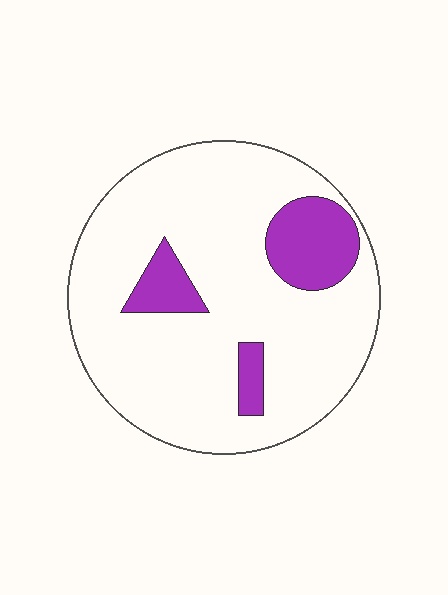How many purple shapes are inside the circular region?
3.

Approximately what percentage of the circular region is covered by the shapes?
Approximately 15%.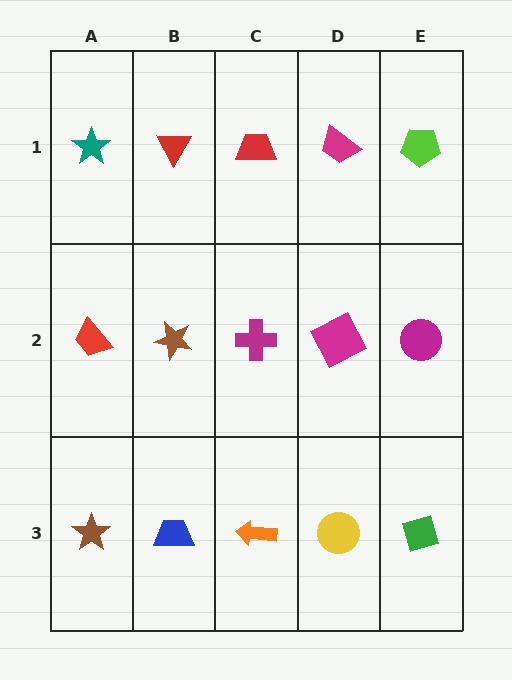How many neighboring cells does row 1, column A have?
2.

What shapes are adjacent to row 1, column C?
A magenta cross (row 2, column C), a red triangle (row 1, column B), a magenta trapezoid (row 1, column D).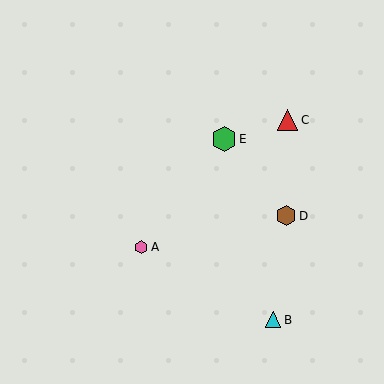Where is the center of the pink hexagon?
The center of the pink hexagon is at (141, 247).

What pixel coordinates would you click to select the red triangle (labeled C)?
Click at (288, 120) to select the red triangle C.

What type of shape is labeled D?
Shape D is a brown hexagon.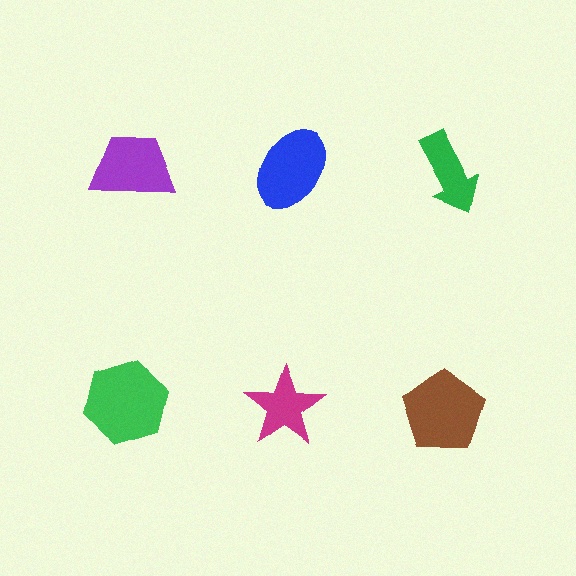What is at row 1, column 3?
A green arrow.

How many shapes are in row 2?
3 shapes.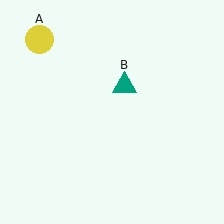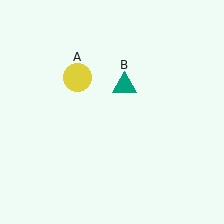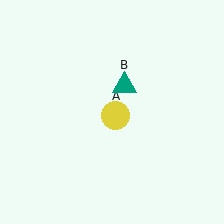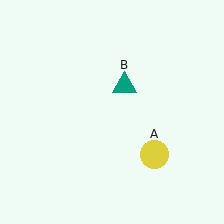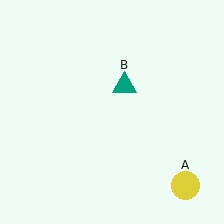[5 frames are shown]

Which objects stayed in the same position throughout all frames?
Teal triangle (object B) remained stationary.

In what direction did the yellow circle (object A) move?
The yellow circle (object A) moved down and to the right.